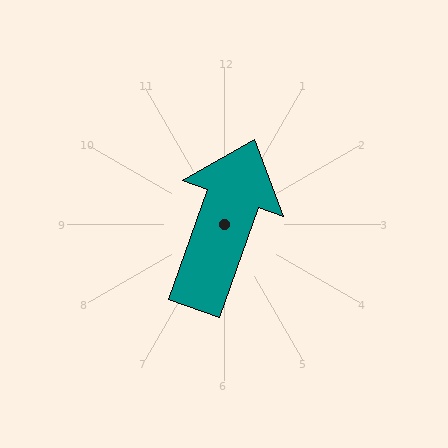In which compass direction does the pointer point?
North.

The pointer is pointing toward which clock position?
Roughly 1 o'clock.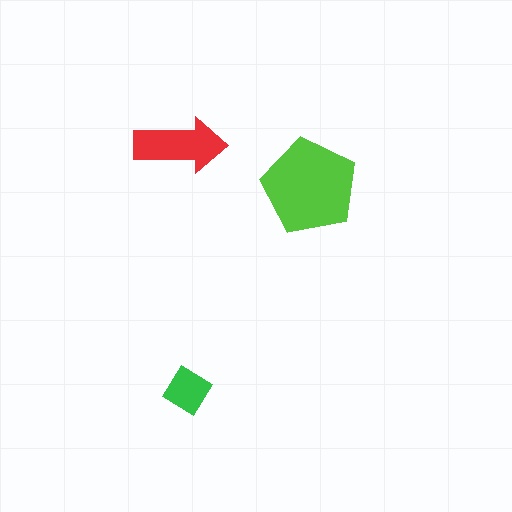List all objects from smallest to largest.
The green diamond, the red arrow, the lime pentagon.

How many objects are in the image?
There are 3 objects in the image.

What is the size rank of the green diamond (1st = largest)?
3rd.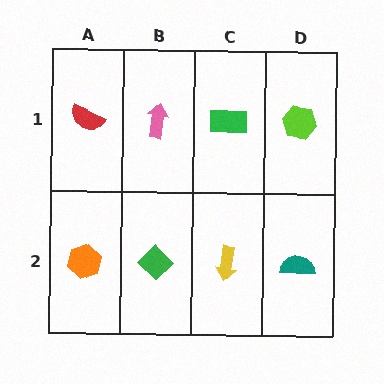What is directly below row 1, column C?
A yellow arrow.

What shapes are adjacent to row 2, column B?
A pink arrow (row 1, column B), an orange hexagon (row 2, column A), a yellow arrow (row 2, column C).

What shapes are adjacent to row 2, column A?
A red semicircle (row 1, column A), a green diamond (row 2, column B).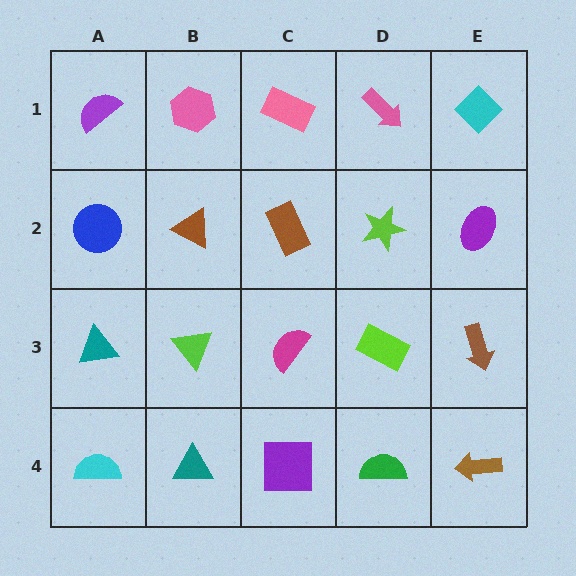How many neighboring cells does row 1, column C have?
3.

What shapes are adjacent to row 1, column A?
A blue circle (row 2, column A), a pink hexagon (row 1, column B).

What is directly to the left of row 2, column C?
A brown triangle.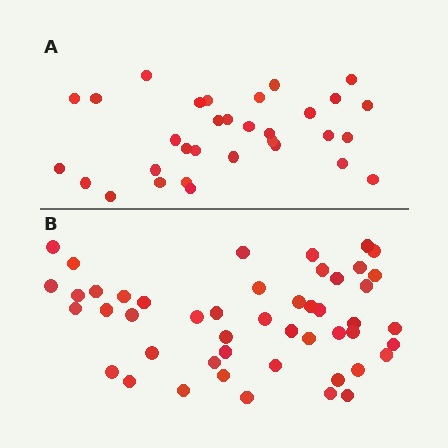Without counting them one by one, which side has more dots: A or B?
Region B (the bottom region) has more dots.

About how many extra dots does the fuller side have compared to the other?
Region B has approximately 15 more dots than region A.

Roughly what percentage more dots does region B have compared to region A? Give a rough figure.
About 50% more.